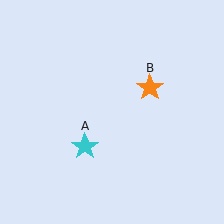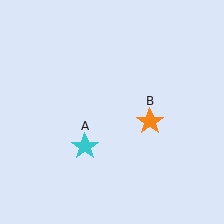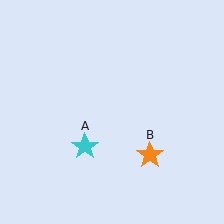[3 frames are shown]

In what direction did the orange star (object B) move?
The orange star (object B) moved down.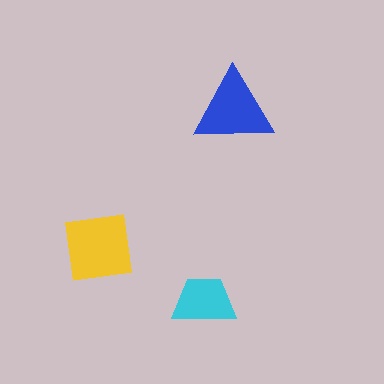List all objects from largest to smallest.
The yellow square, the blue triangle, the cyan trapezoid.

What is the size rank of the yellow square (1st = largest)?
1st.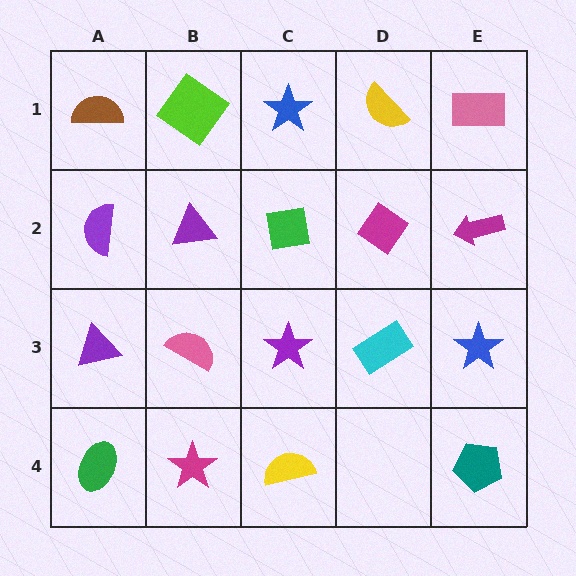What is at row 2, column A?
A purple semicircle.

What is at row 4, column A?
A green ellipse.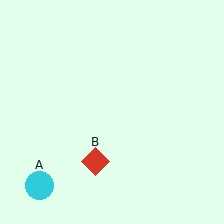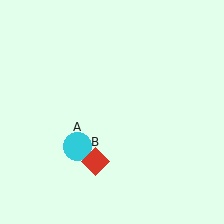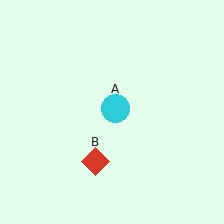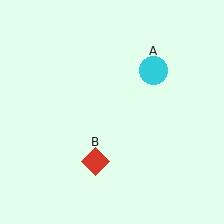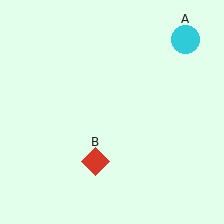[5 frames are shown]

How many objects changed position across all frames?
1 object changed position: cyan circle (object A).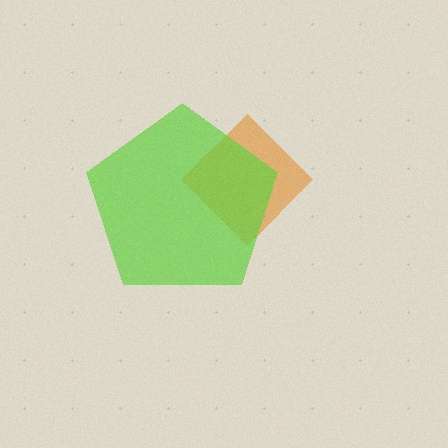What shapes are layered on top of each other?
The layered shapes are: an orange diamond, a lime pentagon.